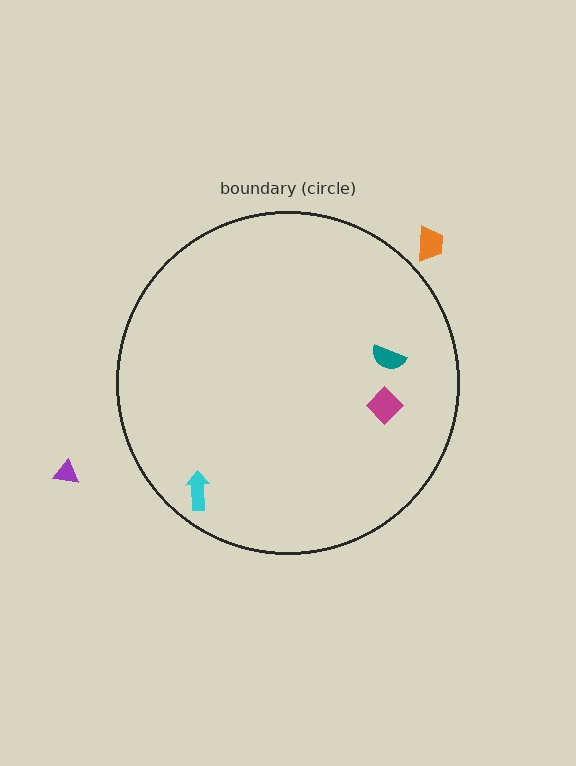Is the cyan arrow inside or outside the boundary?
Inside.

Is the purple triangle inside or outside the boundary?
Outside.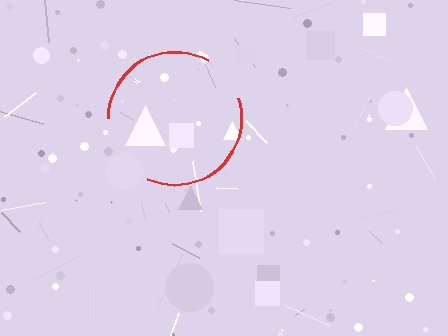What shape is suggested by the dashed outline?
The dashed outline suggests a circle.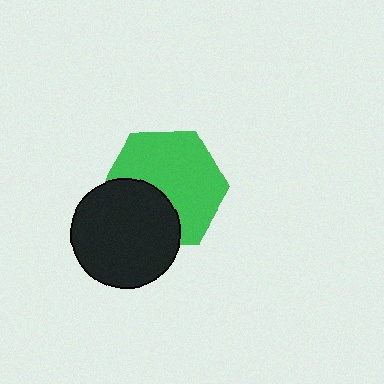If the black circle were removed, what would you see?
You would see the complete green hexagon.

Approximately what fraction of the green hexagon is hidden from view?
Roughly 35% of the green hexagon is hidden behind the black circle.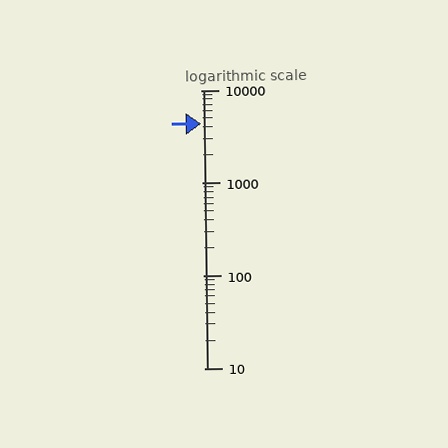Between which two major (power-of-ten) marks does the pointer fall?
The pointer is between 1000 and 10000.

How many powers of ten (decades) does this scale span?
The scale spans 3 decades, from 10 to 10000.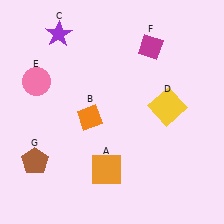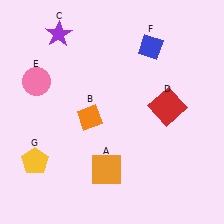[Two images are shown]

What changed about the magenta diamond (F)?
In Image 1, F is magenta. In Image 2, it changed to blue.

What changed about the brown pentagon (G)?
In Image 1, G is brown. In Image 2, it changed to yellow.